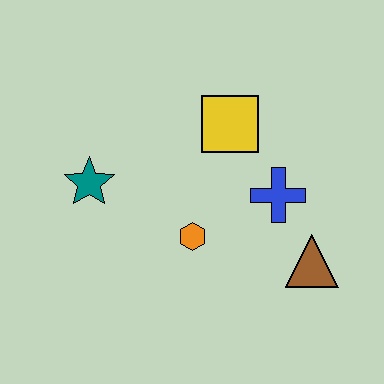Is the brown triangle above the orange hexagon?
No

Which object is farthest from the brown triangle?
The teal star is farthest from the brown triangle.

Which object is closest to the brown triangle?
The blue cross is closest to the brown triangle.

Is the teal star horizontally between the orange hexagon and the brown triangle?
No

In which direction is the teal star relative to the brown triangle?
The teal star is to the left of the brown triangle.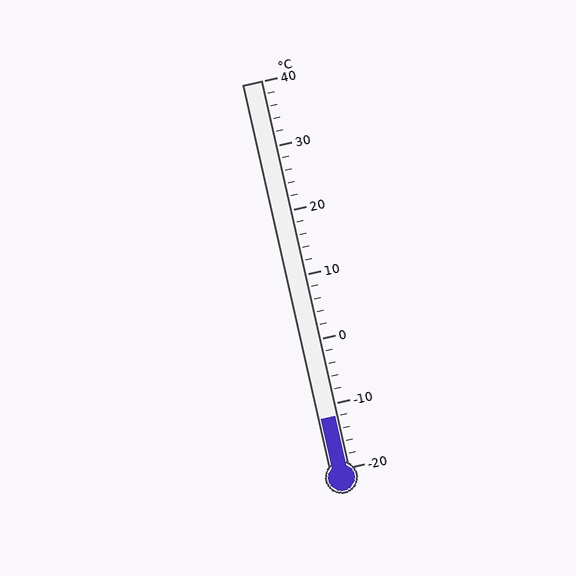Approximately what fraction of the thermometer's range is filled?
The thermometer is filled to approximately 15% of its range.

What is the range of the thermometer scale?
The thermometer scale ranges from -20°C to 40°C.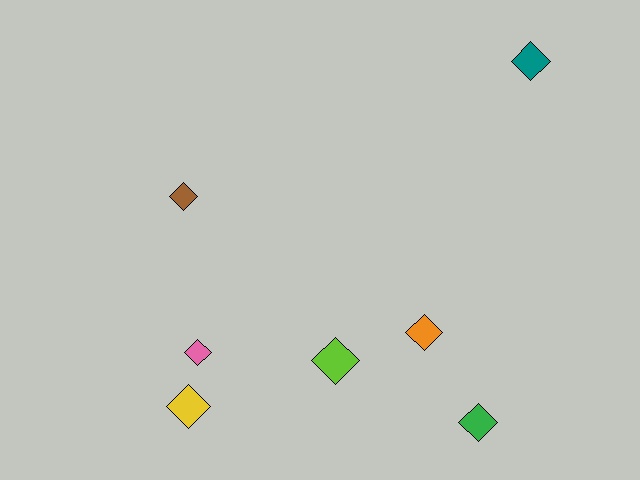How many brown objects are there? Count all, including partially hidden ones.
There is 1 brown object.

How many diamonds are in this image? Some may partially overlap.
There are 7 diamonds.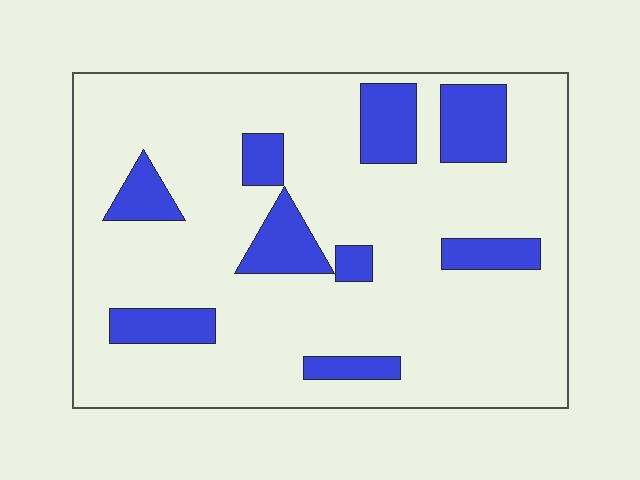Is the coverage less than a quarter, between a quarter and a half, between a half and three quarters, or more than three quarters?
Less than a quarter.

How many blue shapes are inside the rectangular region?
9.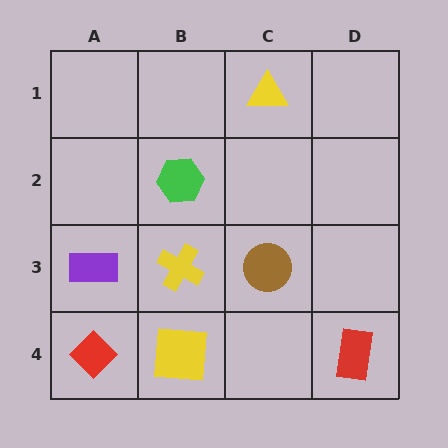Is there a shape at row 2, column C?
No, that cell is empty.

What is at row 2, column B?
A green hexagon.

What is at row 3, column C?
A brown circle.